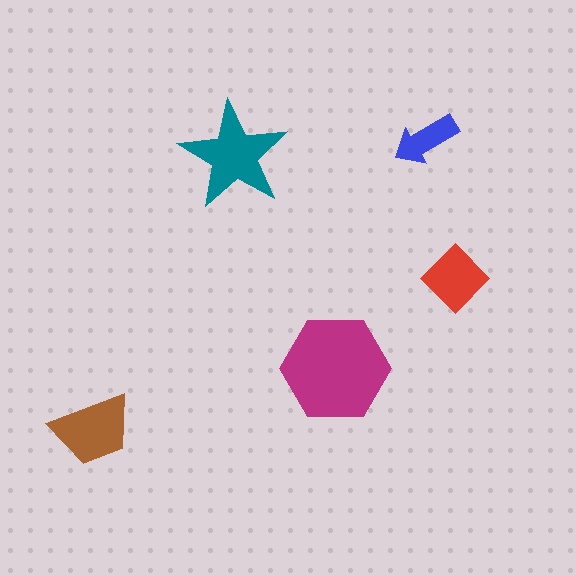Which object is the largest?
The magenta hexagon.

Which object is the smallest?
The blue arrow.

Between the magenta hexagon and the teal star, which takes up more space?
The magenta hexagon.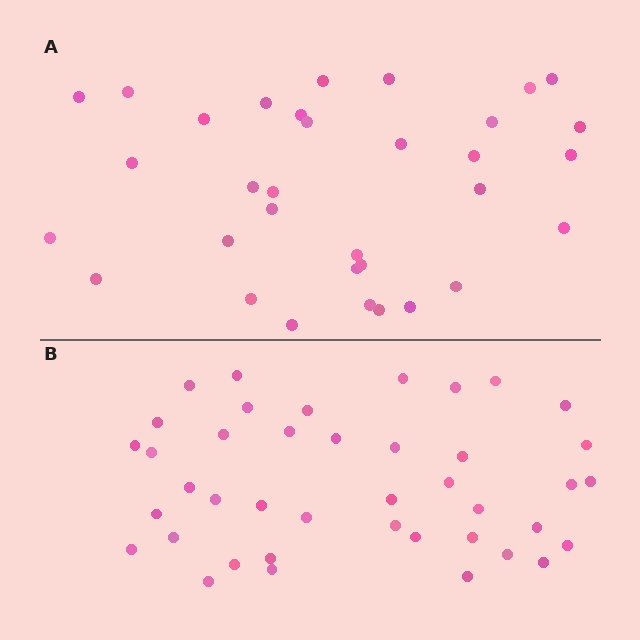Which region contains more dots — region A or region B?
Region B (the bottom region) has more dots.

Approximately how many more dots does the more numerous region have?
Region B has roughly 8 or so more dots than region A.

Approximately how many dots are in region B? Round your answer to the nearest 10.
About 40 dots. (The exact count is 41, which rounds to 40.)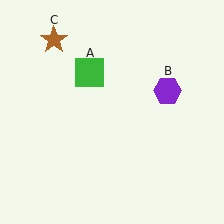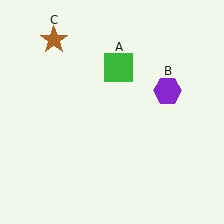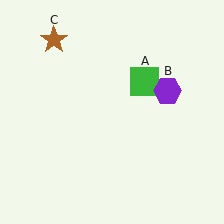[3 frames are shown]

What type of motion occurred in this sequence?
The green square (object A) rotated clockwise around the center of the scene.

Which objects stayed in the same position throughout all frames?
Purple hexagon (object B) and brown star (object C) remained stationary.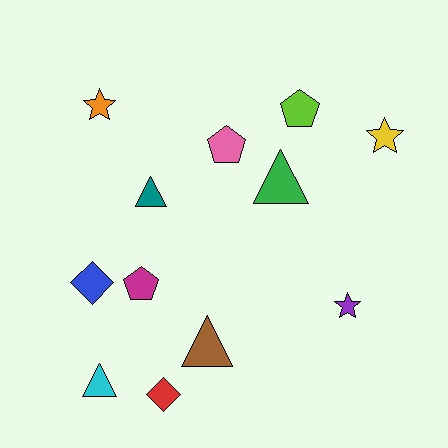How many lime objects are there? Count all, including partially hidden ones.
There is 1 lime object.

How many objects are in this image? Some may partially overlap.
There are 12 objects.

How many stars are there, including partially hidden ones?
There are 3 stars.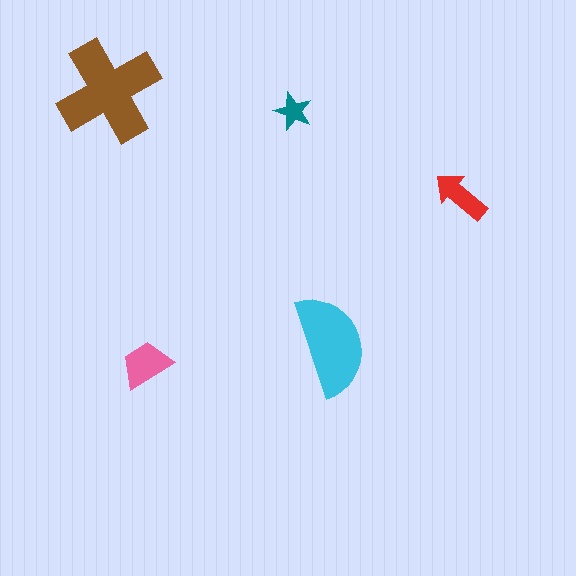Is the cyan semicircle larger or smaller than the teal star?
Larger.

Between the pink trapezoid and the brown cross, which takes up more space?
The brown cross.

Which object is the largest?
The brown cross.